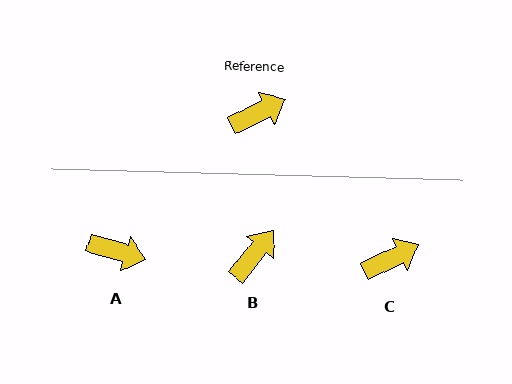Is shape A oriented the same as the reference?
No, it is off by about 42 degrees.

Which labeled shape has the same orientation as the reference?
C.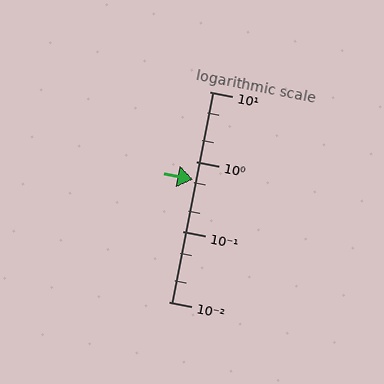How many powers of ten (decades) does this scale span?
The scale spans 3 decades, from 0.01 to 10.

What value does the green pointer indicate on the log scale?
The pointer indicates approximately 0.56.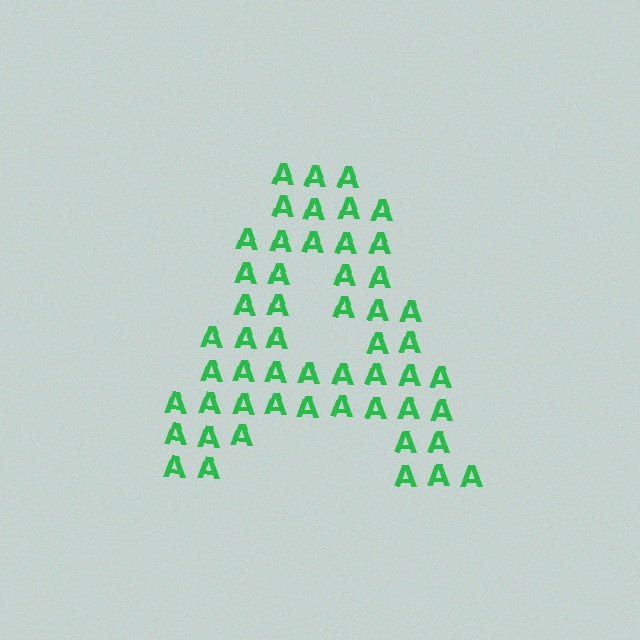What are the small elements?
The small elements are letter A's.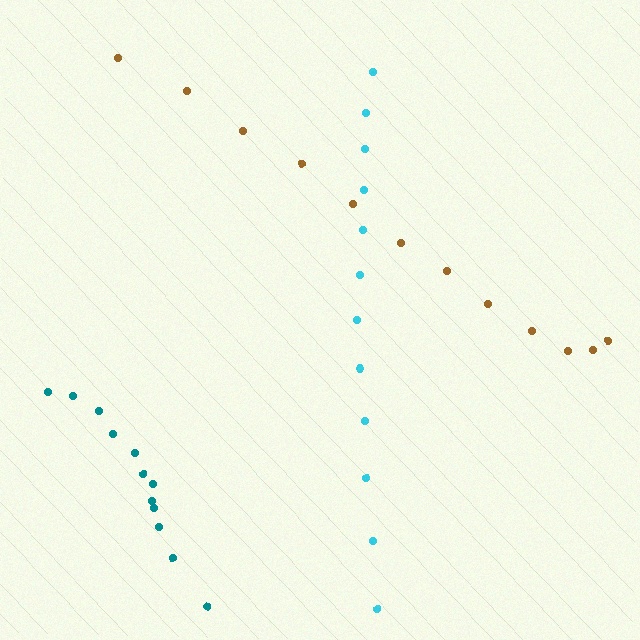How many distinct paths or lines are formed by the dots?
There are 3 distinct paths.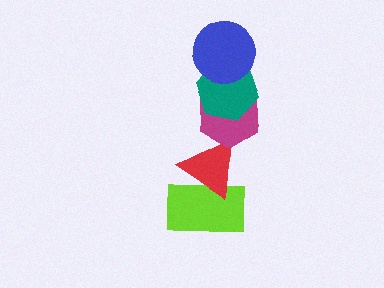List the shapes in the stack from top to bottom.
From top to bottom: the blue circle, the teal hexagon, the magenta hexagon, the red triangle, the lime rectangle.